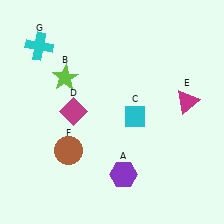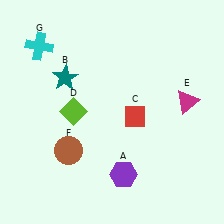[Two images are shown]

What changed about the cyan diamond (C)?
In Image 1, C is cyan. In Image 2, it changed to red.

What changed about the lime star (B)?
In Image 1, B is lime. In Image 2, it changed to teal.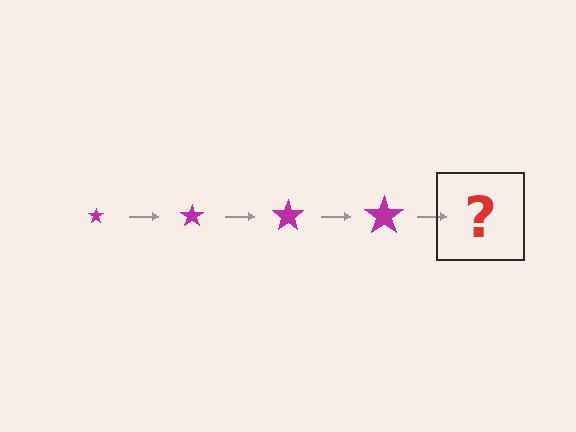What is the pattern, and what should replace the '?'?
The pattern is that the star gets progressively larger each step. The '?' should be a magenta star, larger than the previous one.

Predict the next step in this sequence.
The next step is a magenta star, larger than the previous one.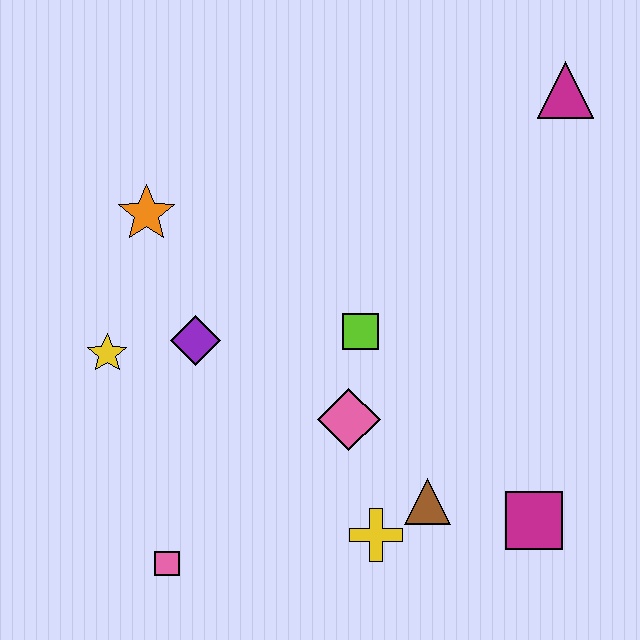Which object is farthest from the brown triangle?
The magenta triangle is farthest from the brown triangle.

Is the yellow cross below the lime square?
Yes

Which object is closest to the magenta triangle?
The lime square is closest to the magenta triangle.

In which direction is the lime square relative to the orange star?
The lime square is to the right of the orange star.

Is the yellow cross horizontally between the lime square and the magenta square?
Yes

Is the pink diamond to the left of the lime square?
Yes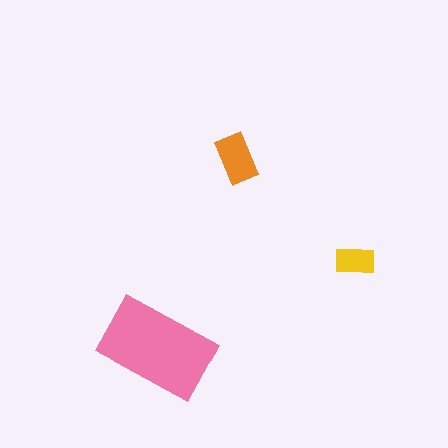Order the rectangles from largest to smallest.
the pink one, the orange one, the yellow one.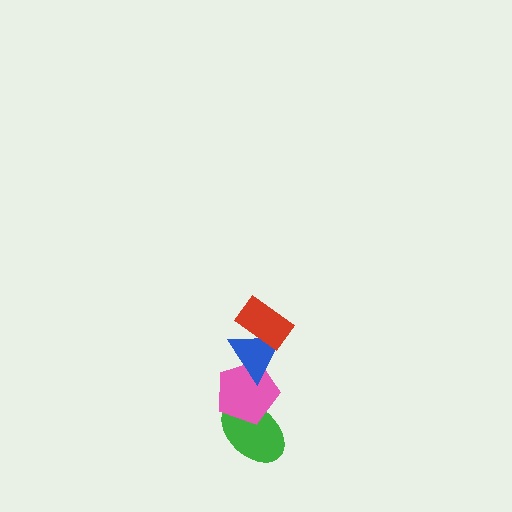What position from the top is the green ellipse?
The green ellipse is 4th from the top.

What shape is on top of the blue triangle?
The red rectangle is on top of the blue triangle.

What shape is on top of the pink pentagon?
The blue triangle is on top of the pink pentagon.